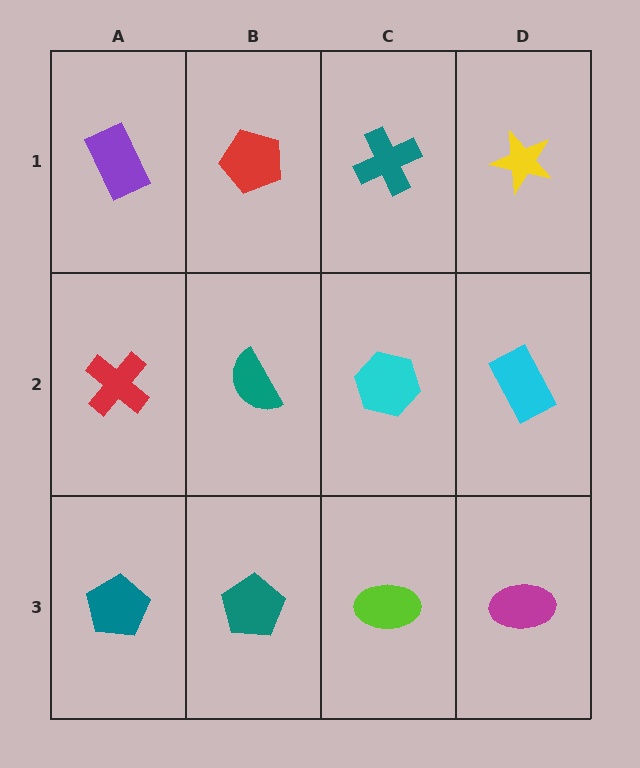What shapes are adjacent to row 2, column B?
A red pentagon (row 1, column B), a teal pentagon (row 3, column B), a red cross (row 2, column A), a cyan hexagon (row 2, column C).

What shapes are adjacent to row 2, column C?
A teal cross (row 1, column C), a lime ellipse (row 3, column C), a teal semicircle (row 2, column B), a cyan rectangle (row 2, column D).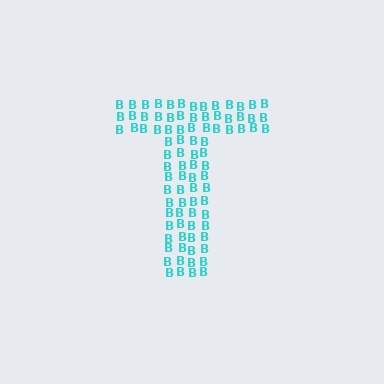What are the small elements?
The small elements are letter B's.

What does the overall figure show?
The overall figure shows the letter T.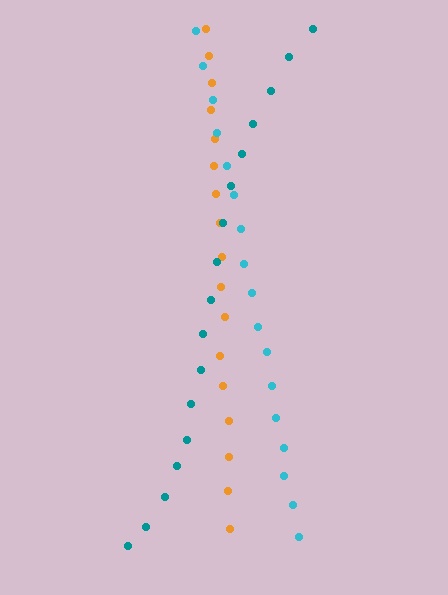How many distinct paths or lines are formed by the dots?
There are 3 distinct paths.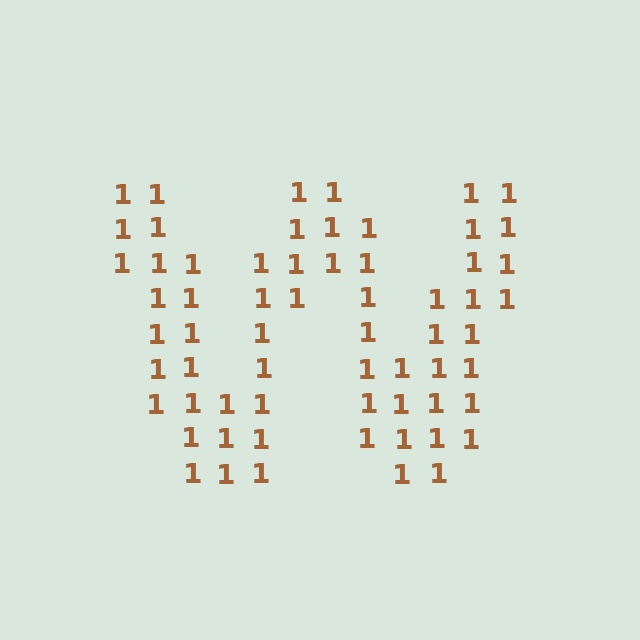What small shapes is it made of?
It is made of small digit 1's.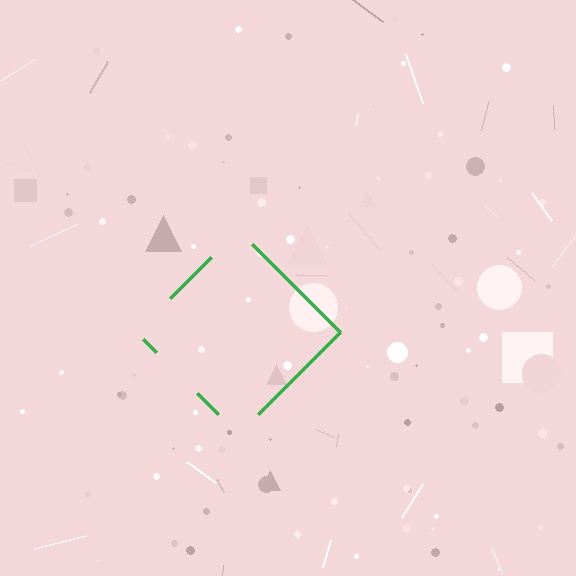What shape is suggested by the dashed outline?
The dashed outline suggests a diamond.